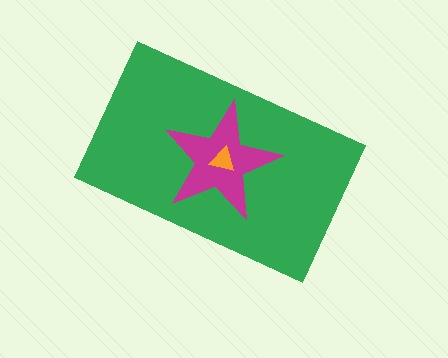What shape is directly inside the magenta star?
The orange triangle.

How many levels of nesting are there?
3.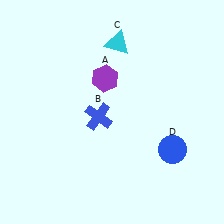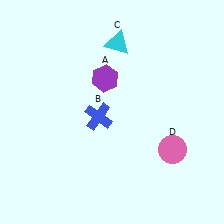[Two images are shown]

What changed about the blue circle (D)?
In Image 1, D is blue. In Image 2, it changed to pink.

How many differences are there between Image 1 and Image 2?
There is 1 difference between the two images.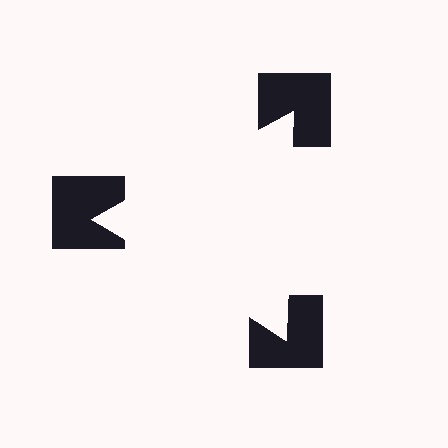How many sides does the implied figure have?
3 sides.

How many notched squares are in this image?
There are 3 — one at each vertex of the illusory triangle.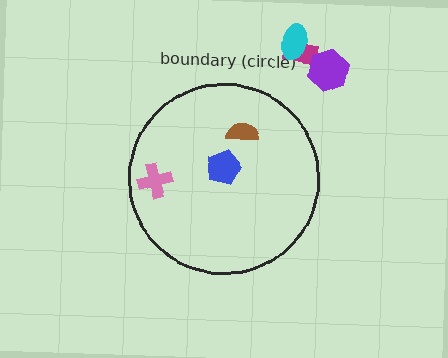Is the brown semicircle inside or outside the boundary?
Inside.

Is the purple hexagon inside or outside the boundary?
Outside.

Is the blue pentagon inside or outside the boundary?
Inside.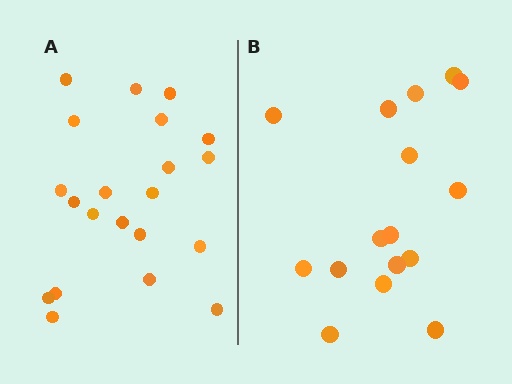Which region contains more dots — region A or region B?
Region A (the left region) has more dots.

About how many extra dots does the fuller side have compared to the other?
Region A has about 5 more dots than region B.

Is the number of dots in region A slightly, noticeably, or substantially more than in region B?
Region A has noticeably more, but not dramatically so. The ratio is roughly 1.3 to 1.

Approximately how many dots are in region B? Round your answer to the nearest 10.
About 20 dots. (The exact count is 16, which rounds to 20.)